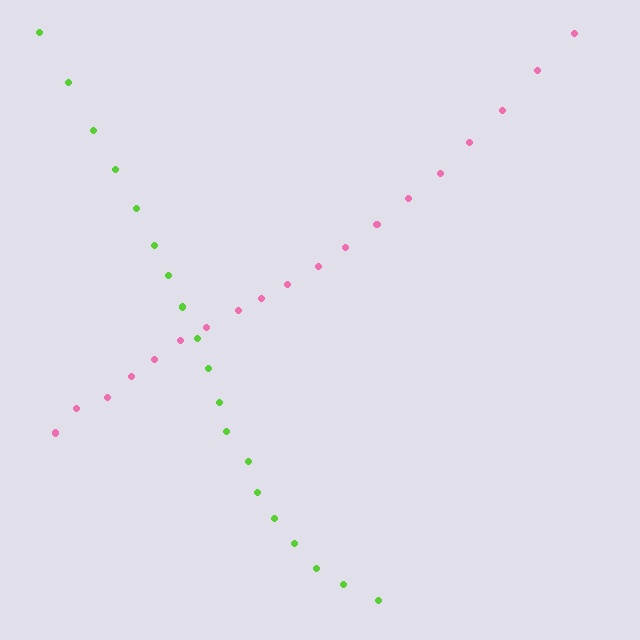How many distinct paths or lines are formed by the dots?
There are 2 distinct paths.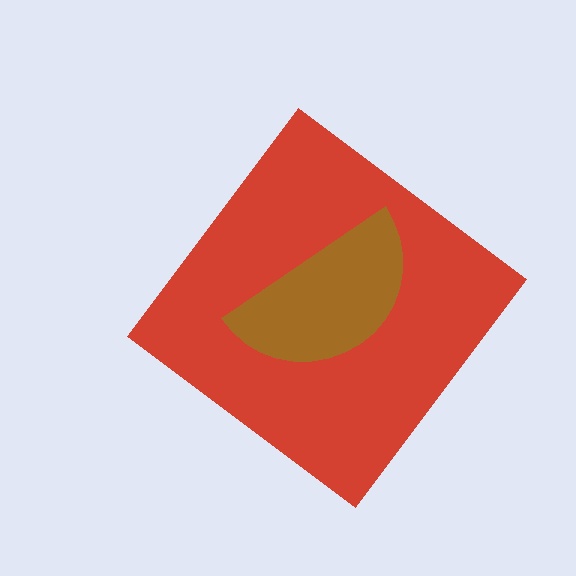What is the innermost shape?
The brown semicircle.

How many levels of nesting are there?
2.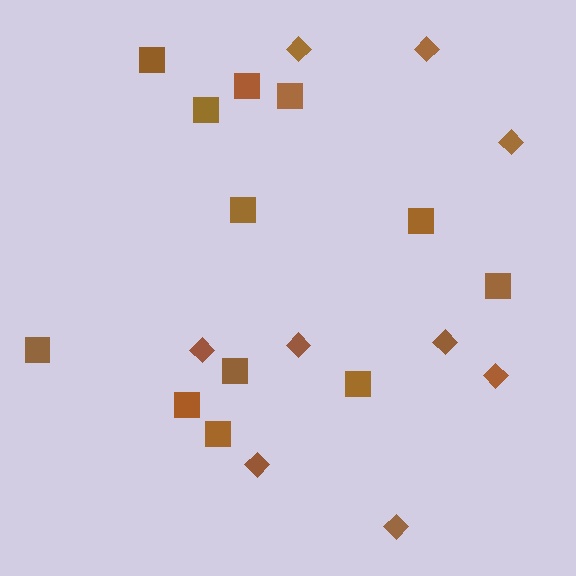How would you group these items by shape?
There are 2 groups: one group of squares (12) and one group of diamonds (9).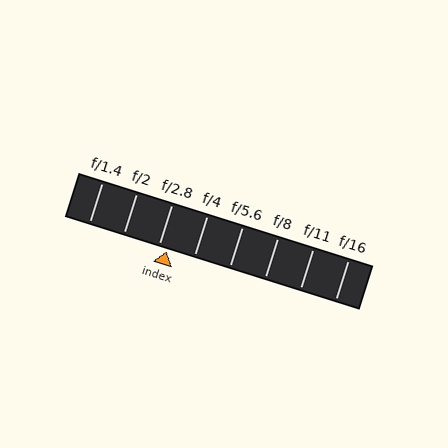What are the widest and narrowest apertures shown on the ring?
The widest aperture shown is f/1.4 and the narrowest is f/16.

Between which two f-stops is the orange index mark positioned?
The index mark is between f/2.8 and f/4.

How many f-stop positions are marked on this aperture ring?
There are 8 f-stop positions marked.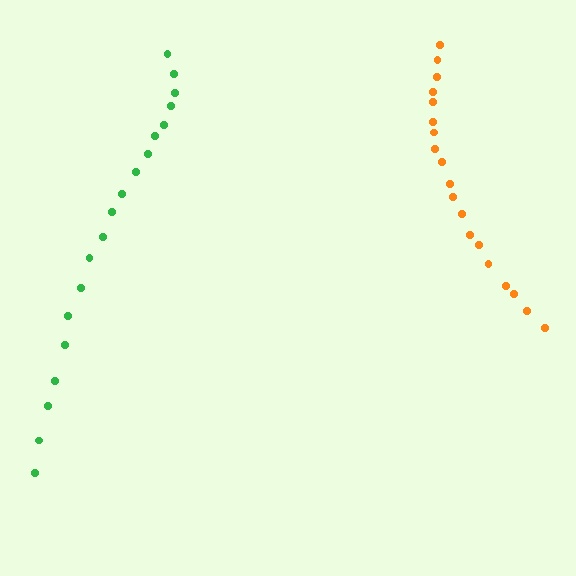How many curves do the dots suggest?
There are 2 distinct paths.